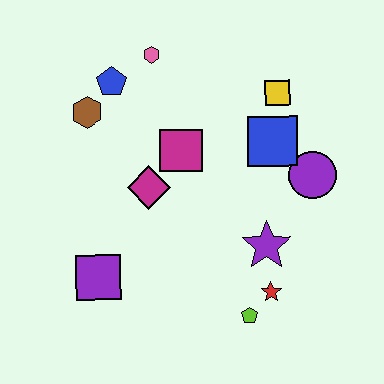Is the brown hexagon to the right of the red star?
No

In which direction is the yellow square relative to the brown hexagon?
The yellow square is to the right of the brown hexagon.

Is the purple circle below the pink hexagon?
Yes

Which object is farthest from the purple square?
The yellow square is farthest from the purple square.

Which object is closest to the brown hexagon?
The blue pentagon is closest to the brown hexagon.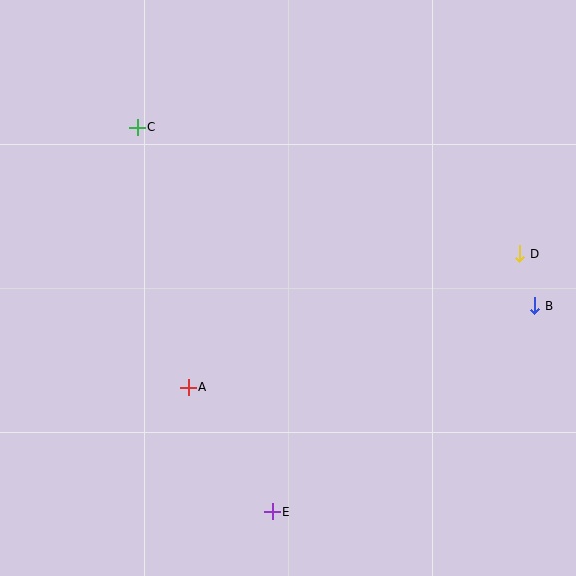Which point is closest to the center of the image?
Point A at (188, 387) is closest to the center.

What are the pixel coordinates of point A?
Point A is at (188, 387).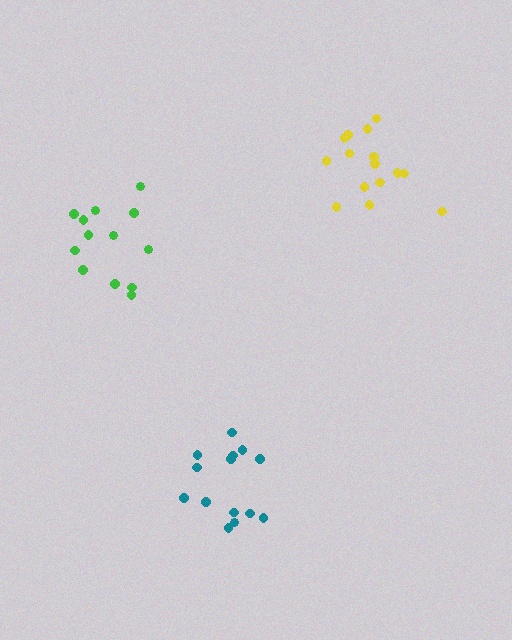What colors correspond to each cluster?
The clusters are colored: yellow, teal, green.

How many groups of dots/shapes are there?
There are 3 groups.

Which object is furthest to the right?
The yellow cluster is rightmost.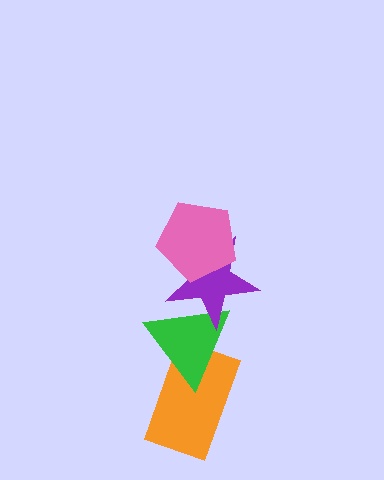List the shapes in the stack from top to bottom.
From top to bottom: the pink pentagon, the purple star, the green triangle, the orange rectangle.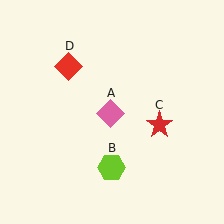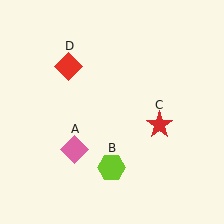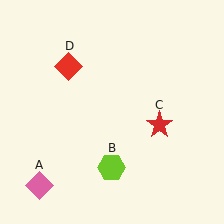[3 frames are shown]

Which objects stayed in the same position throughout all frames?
Lime hexagon (object B) and red star (object C) and red diamond (object D) remained stationary.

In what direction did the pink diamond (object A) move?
The pink diamond (object A) moved down and to the left.